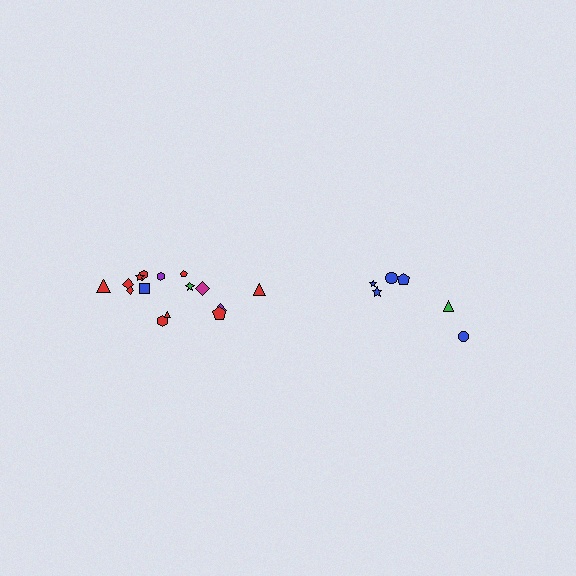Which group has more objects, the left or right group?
The left group.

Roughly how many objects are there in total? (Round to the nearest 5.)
Roughly 20 objects in total.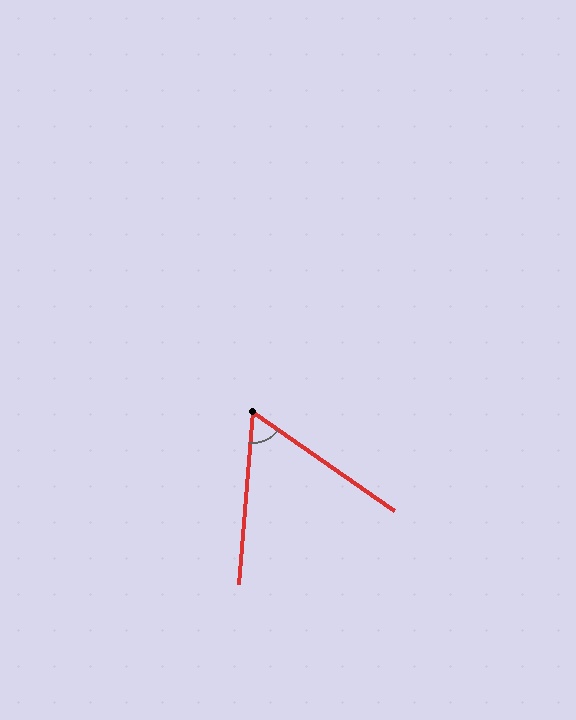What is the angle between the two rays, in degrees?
Approximately 60 degrees.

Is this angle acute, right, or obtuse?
It is acute.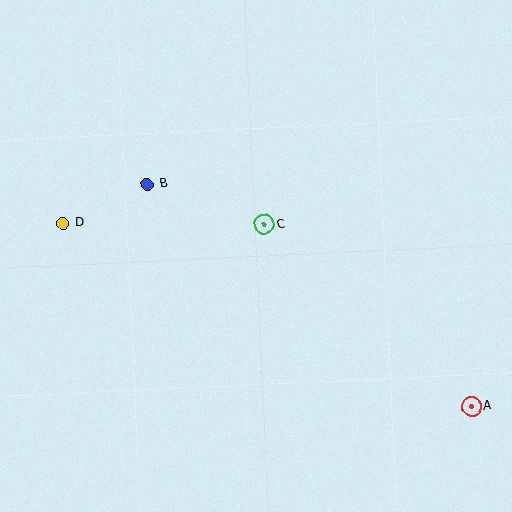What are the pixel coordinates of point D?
Point D is at (63, 223).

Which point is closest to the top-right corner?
Point C is closest to the top-right corner.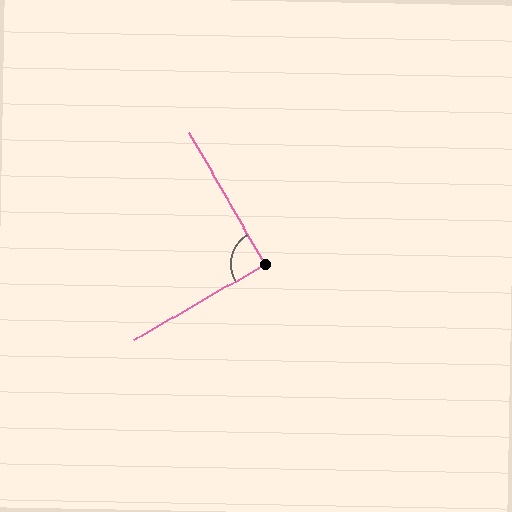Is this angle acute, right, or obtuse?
It is approximately a right angle.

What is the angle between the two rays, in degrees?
Approximately 90 degrees.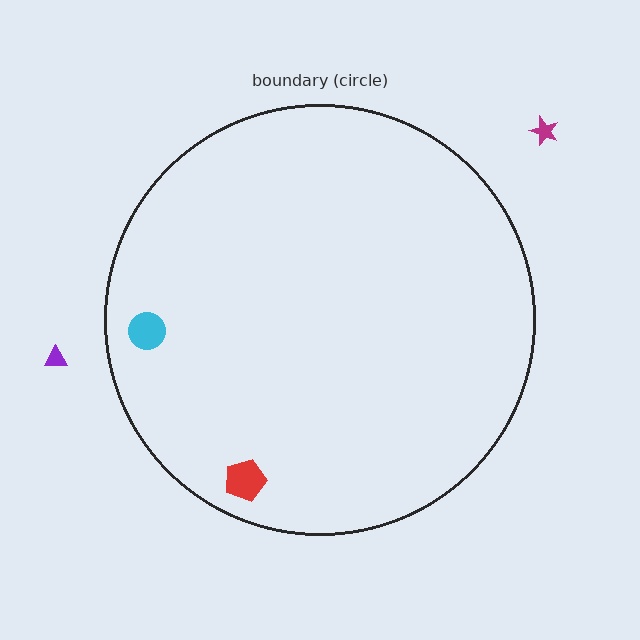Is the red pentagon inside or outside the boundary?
Inside.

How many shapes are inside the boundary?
2 inside, 2 outside.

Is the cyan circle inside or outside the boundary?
Inside.